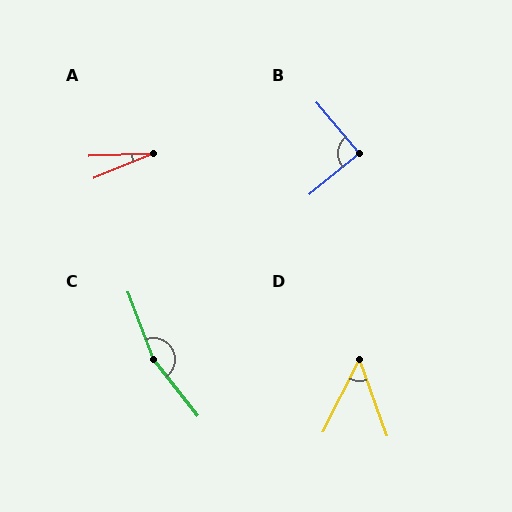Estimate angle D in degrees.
Approximately 46 degrees.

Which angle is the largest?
C, at approximately 162 degrees.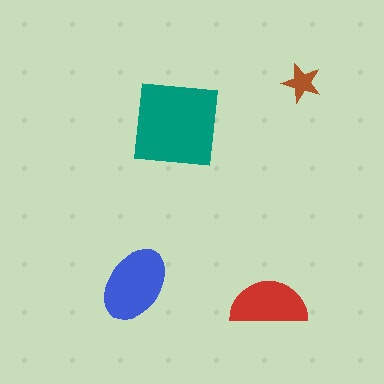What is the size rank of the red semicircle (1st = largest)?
3rd.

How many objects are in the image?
There are 4 objects in the image.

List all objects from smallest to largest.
The brown star, the red semicircle, the blue ellipse, the teal square.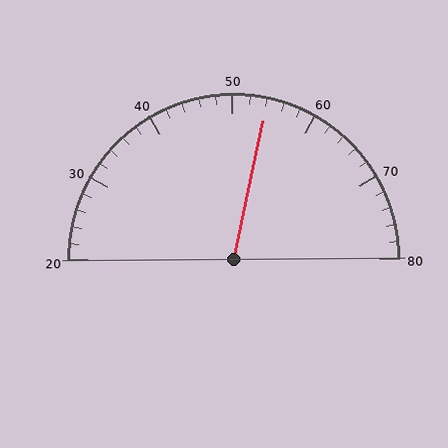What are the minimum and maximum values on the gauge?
The gauge ranges from 20 to 80.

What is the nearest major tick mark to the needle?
The nearest major tick mark is 50.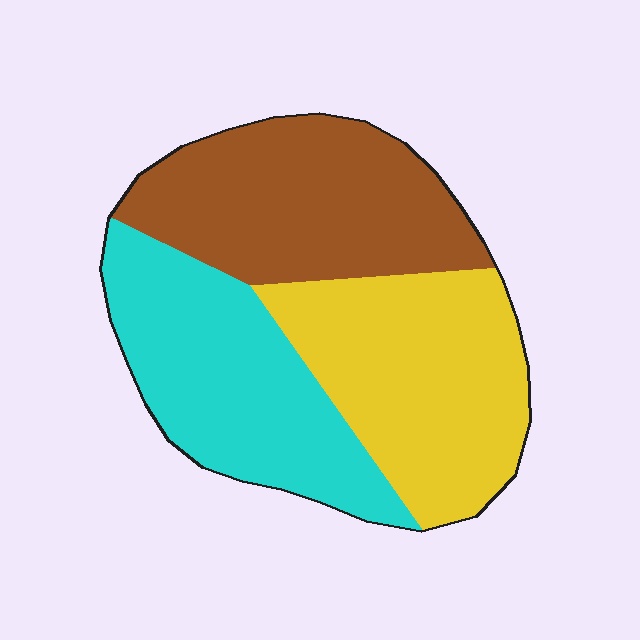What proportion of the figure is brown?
Brown takes up about one third (1/3) of the figure.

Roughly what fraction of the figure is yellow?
Yellow covers around 35% of the figure.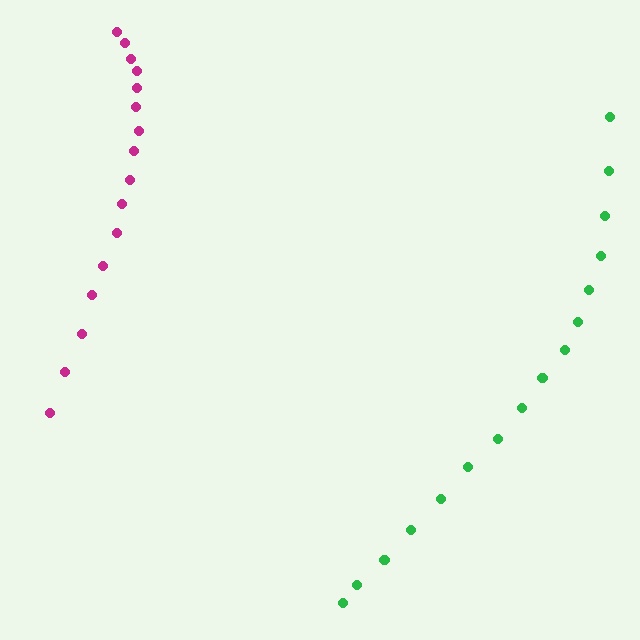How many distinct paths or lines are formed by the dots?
There are 2 distinct paths.